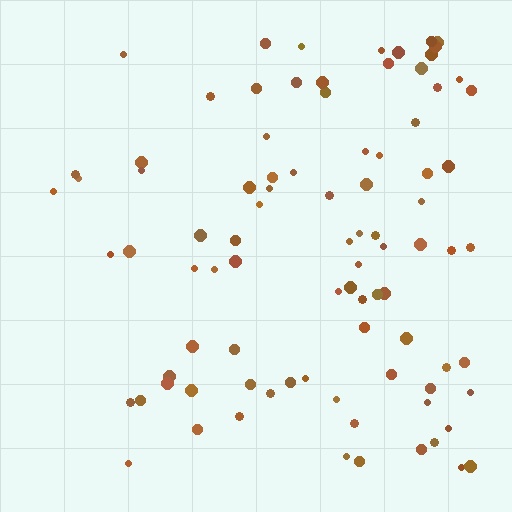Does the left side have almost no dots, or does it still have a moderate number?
Still a moderate number, just noticeably fewer than the right.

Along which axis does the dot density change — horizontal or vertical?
Horizontal.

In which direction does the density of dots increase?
From left to right, with the right side densest.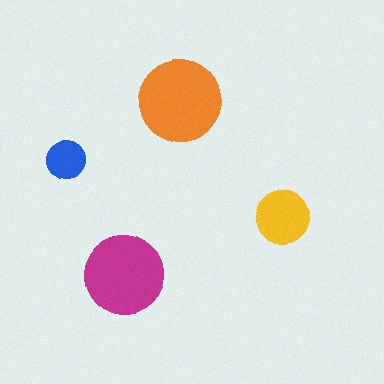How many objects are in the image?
There are 4 objects in the image.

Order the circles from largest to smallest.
the orange one, the magenta one, the yellow one, the blue one.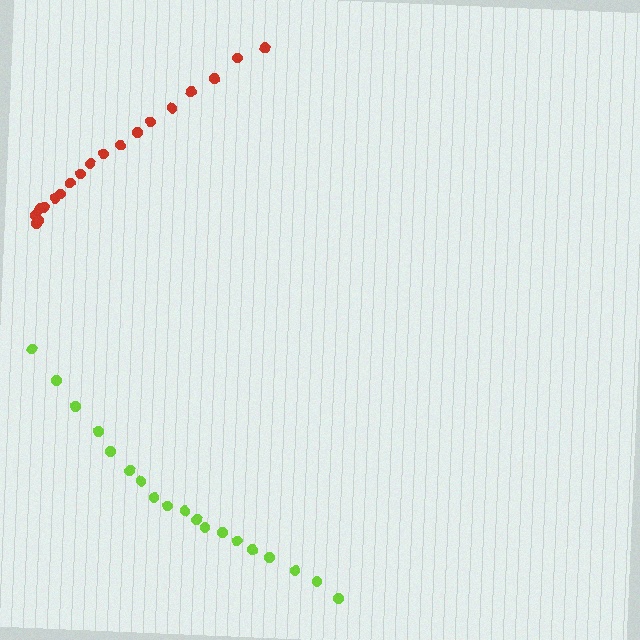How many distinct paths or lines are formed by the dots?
There are 2 distinct paths.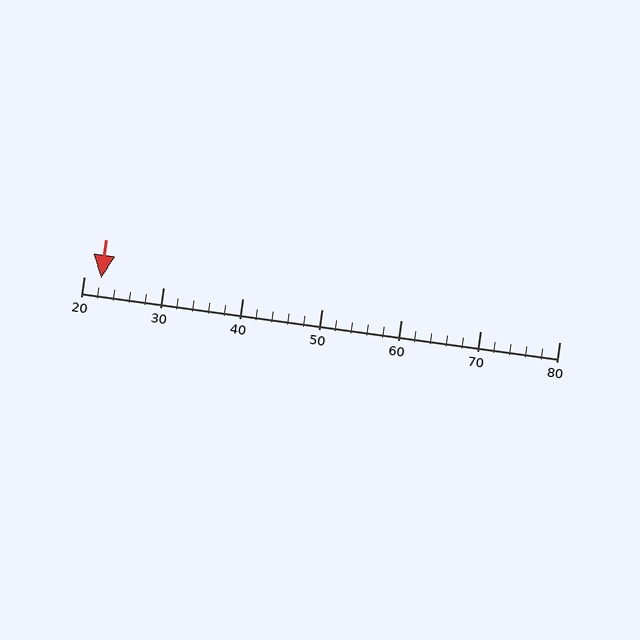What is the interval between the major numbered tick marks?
The major tick marks are spaced 10 units apart.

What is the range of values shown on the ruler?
The ruler shows values from 20 to 80.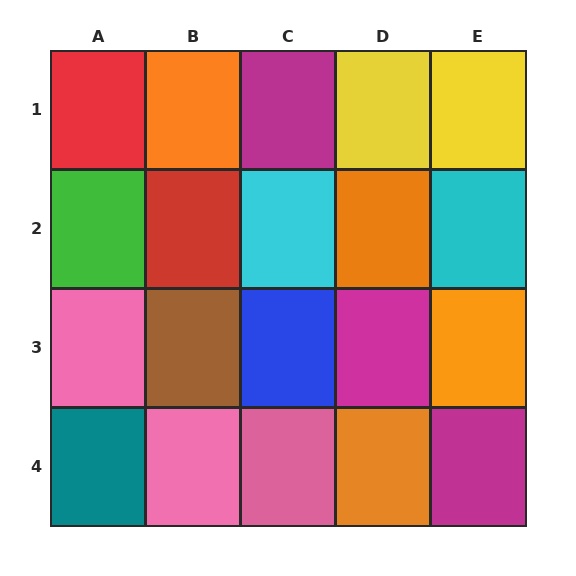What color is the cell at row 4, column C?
Pink.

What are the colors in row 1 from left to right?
Red, orange, magenta, yellow, yellow.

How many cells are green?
1 cell is green.